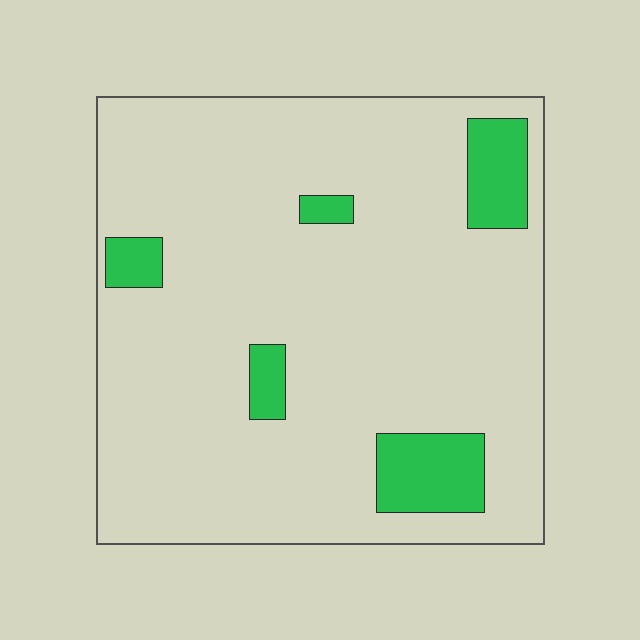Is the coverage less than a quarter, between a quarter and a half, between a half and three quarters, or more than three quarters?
Less than a quarter.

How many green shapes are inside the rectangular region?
5.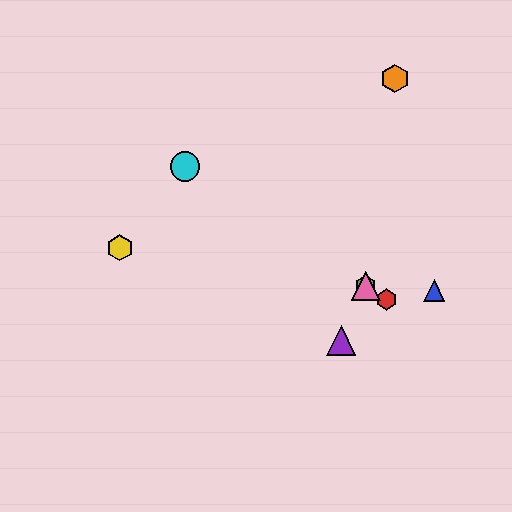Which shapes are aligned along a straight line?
The red hexagon, the green hexagon, the cyan circle, the pink triangle are aligned along a straight line.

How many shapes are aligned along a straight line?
4 shapes (the red hexagon, the green hexagon, the cyan circle, the pink triangle) are aligned along a straight line.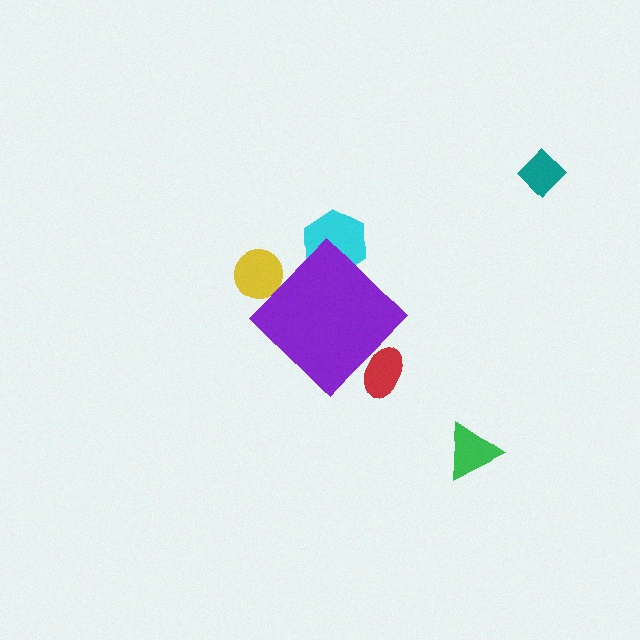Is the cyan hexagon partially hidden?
Yes, the cyan hexagon is partially hidden behind the purple diamond.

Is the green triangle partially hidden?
No, the green triangle is fully visible.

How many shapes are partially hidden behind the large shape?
4 shapes are partially hidden.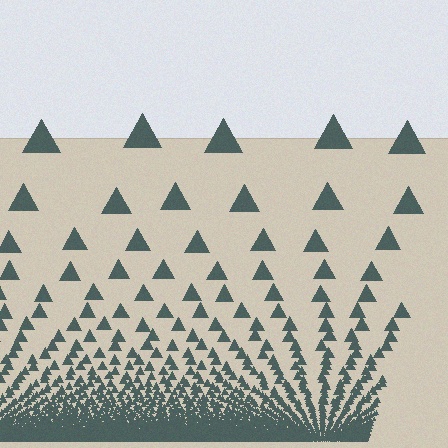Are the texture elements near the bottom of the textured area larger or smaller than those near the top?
Smaller. The gradient is inverted — elements near the bottom are smaller and denser.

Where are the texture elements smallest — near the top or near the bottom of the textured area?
Near the bottom.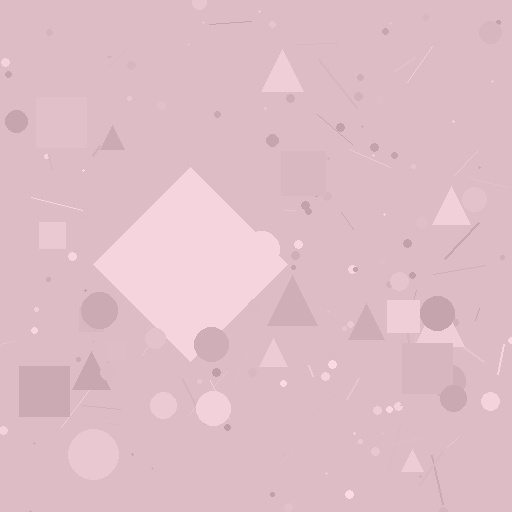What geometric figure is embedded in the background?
A diamond is embedded in the background.